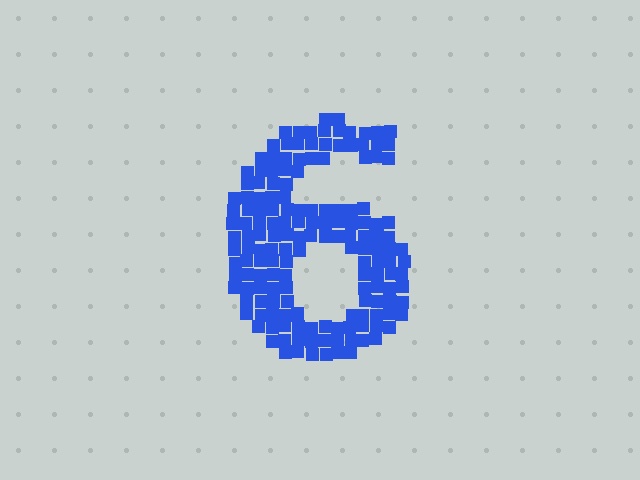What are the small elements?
The small elements are squares.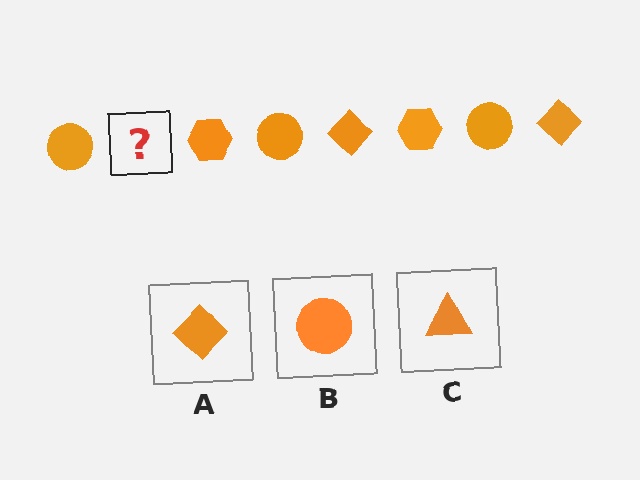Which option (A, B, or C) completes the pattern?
A.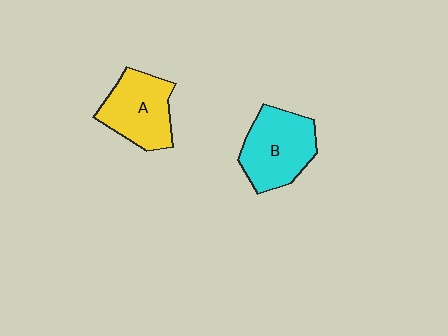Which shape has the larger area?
Shape B (cyan).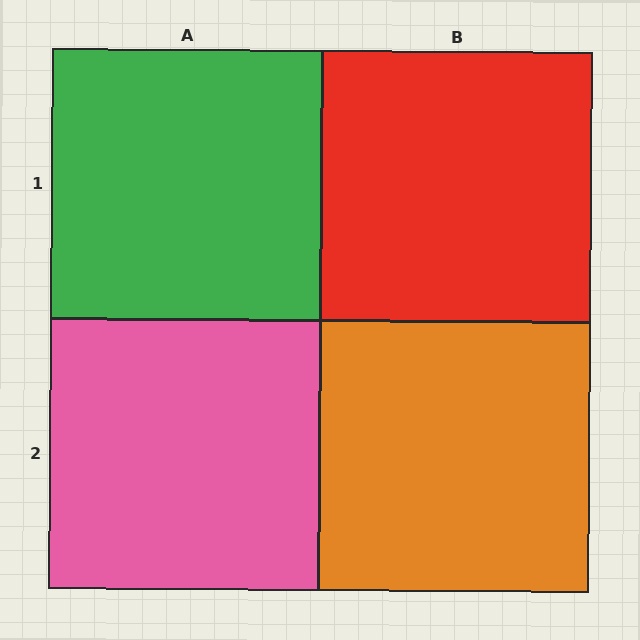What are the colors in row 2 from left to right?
Pink, orange.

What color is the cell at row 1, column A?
Green.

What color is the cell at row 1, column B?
Red.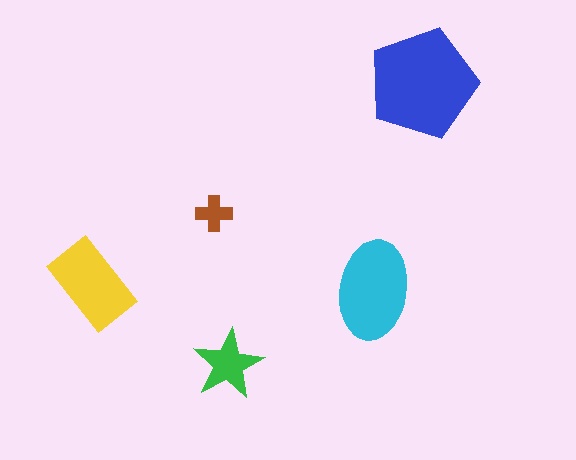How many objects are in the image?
There are 5 objects in the image.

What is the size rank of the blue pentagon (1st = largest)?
1st.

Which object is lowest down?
The green star is bottommost.